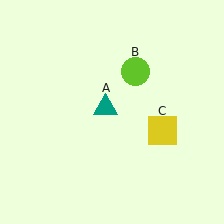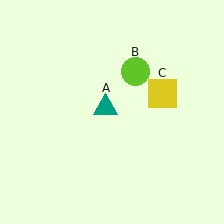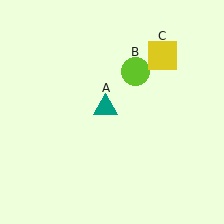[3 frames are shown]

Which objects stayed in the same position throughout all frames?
Teal triangle (object A) and lime circle (object B) remained stationary.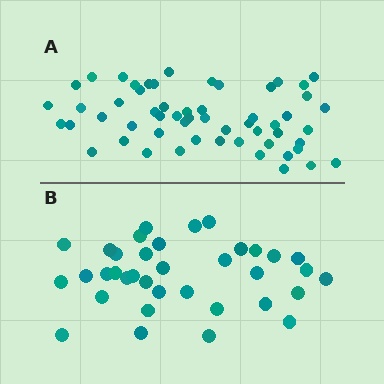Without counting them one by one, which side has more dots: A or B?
Region A (the top region) has more dots.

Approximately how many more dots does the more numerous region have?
Region A has approximately 20 more dots than region B.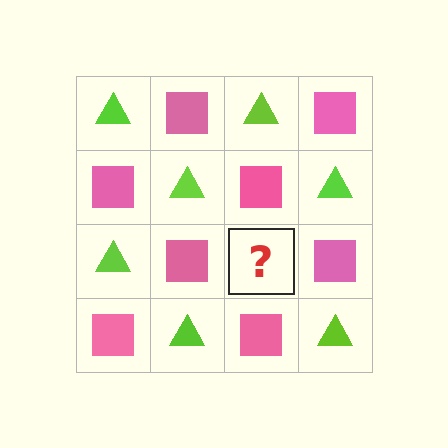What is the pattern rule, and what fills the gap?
The rule is that it alternates lime triangle and pink square in a checkerboard pattern. The gap should be filled with a lime triangle.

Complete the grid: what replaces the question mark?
The question mark should be replaced with a lime triangle.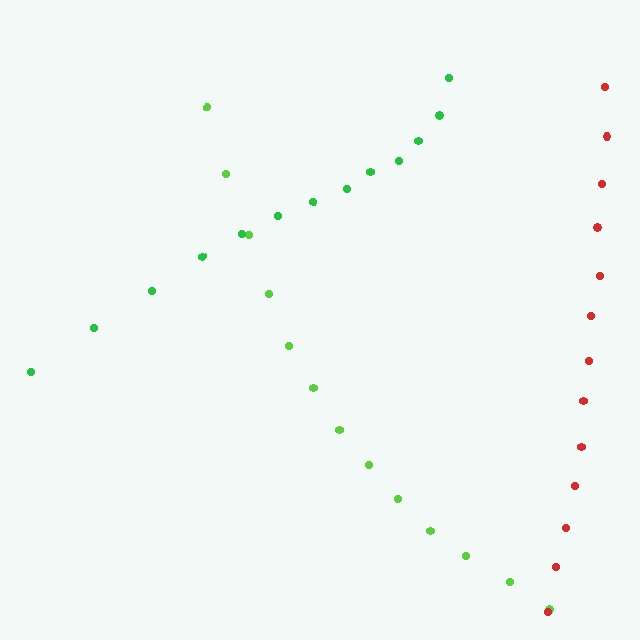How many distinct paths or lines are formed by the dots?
There are 3 distinct paths.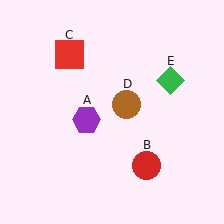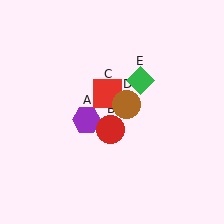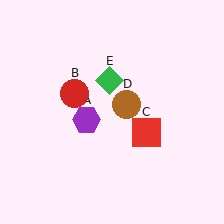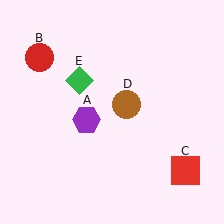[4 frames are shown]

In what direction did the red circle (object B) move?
The red circle (object B) moved up and to the left.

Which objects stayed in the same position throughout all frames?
Purple hexagon (object A) and brown circle (object D) remained stationary.